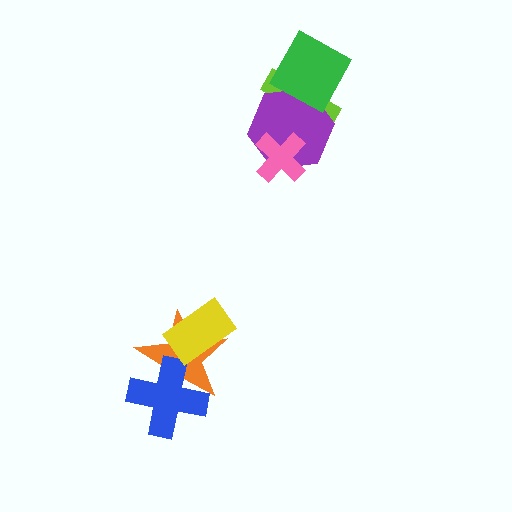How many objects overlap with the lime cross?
2 objects overlap with the lime cross.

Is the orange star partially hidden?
Yes, it is partially covered by another shape.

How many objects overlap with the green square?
2 objects overlap with the green square.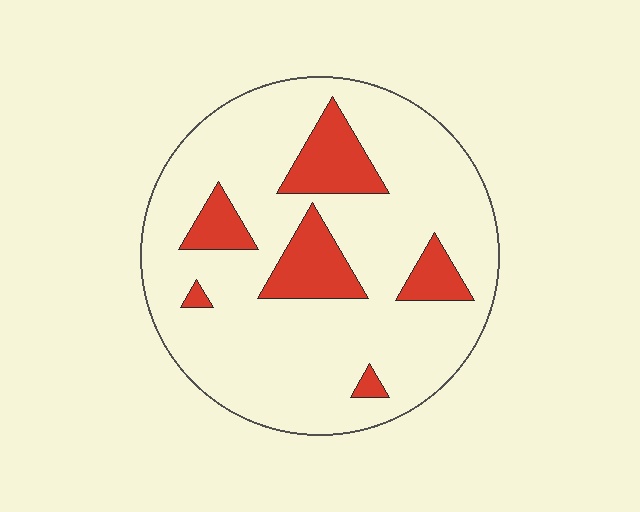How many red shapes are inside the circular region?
6.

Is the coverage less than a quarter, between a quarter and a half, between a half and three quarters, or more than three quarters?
Less than a quarter.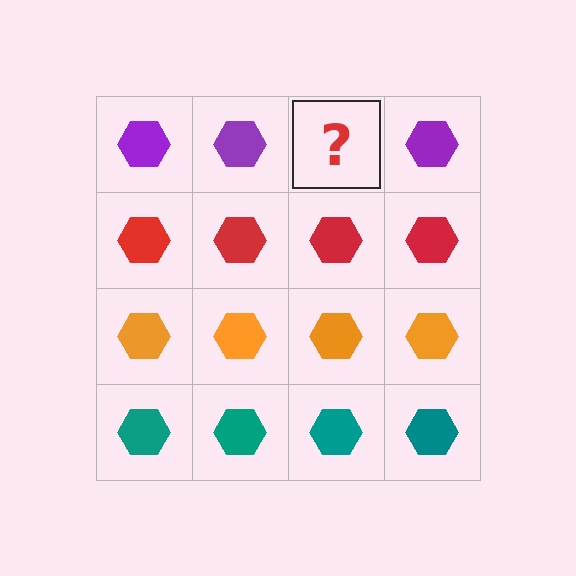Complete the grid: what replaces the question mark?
The question mark should be replaced with a purple hexagon.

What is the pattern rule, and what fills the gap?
The rule is that each row has a consistent color. The gap should be filled with a purple hexagon.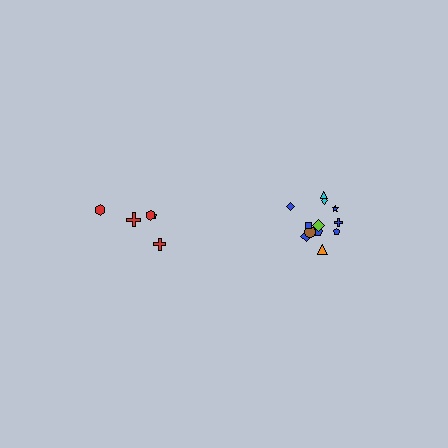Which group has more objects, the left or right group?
The right group.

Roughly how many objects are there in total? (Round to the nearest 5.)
Roughly 15 objects in total.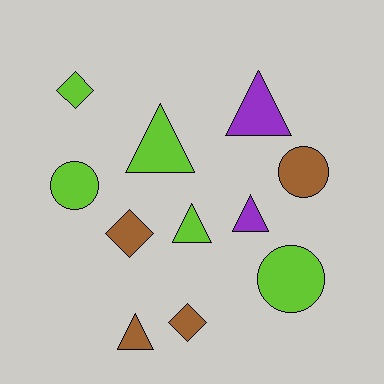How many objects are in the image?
There are 11 objects.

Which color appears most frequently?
Lime, with 5 objects.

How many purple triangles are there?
There are 2 purple triangles.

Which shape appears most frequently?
Triangle, with 5 objects.